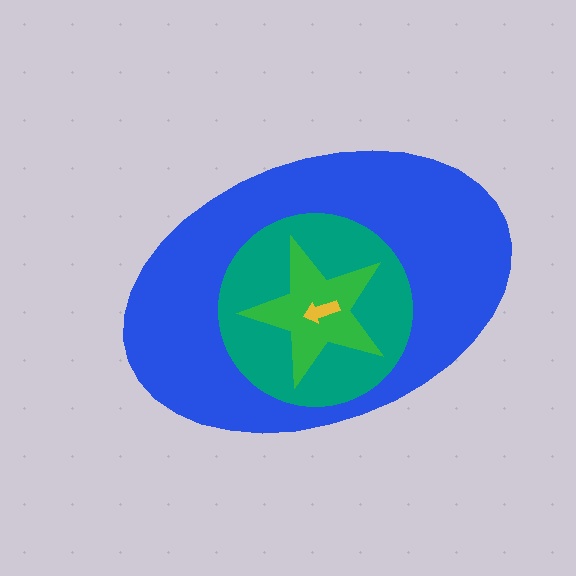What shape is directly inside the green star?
The yellow arrow.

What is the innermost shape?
The yellow arrow.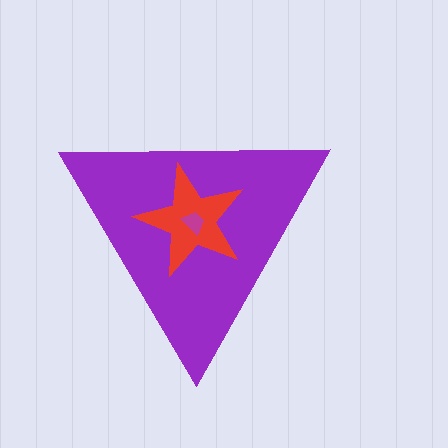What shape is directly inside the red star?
The magenta trapezoid.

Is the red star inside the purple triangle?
Yes.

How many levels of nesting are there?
3.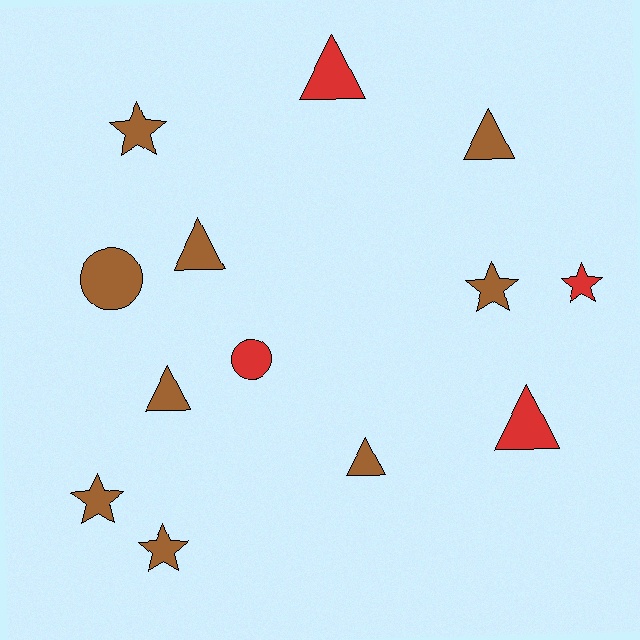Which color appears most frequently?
Brown, with 9 objects.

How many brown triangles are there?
There are 4 brown triangles.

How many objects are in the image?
There are 13 objects.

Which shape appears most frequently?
Triangle, with 6 objects.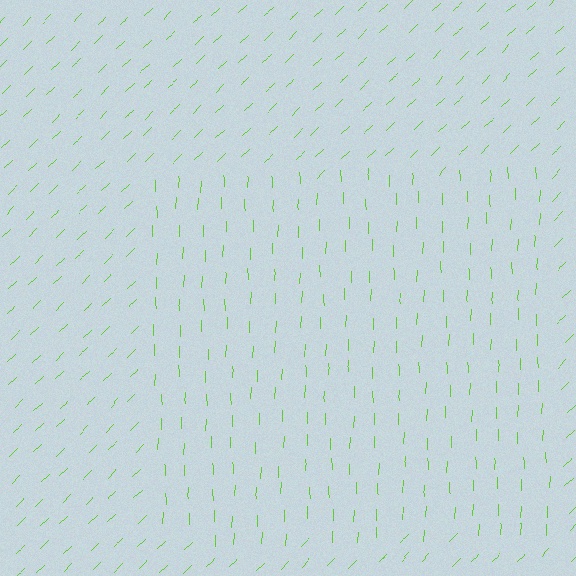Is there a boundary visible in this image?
Yes, there is a texture boundary formed by a change in line orientation.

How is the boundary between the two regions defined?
The boundary is defined purely by a change in line orientation (approximately 45 degrees difference). All lines are the same color and thickness.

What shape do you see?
I see a rectangle.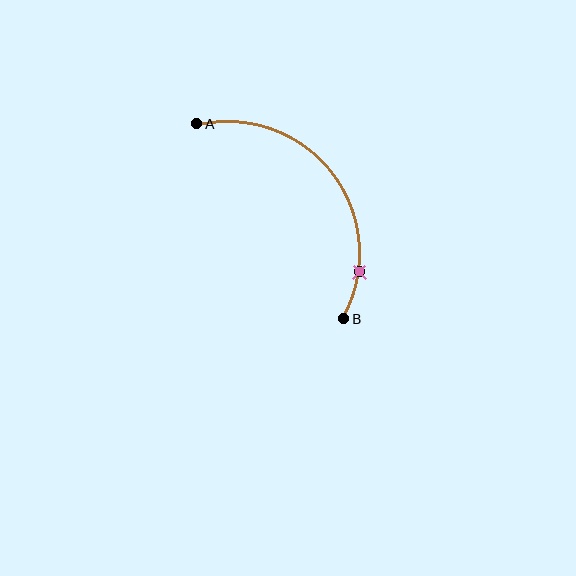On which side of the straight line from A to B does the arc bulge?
The arc bulges above and to the right of the straight line connecting A and B.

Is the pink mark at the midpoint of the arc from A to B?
No. The pink mark lies on the arc but is closer to endpoint B. The arc midpoint would be at the point on the curve equidistant along the arc from both A and B.